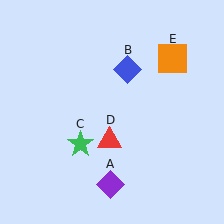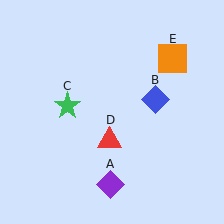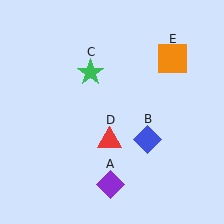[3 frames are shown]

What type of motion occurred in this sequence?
The blue diamond (object B), green star (object C) rotated clockwise around the center of the scene.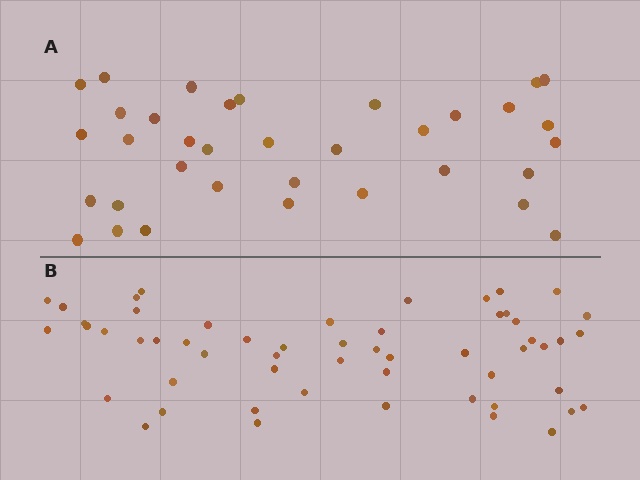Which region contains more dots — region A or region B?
Region B (the bottom region) has more dots.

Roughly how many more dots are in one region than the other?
Region B has approximately 20 more dots than region A.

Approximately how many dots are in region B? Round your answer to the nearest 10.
About 60 dots. (The exact count is 55, which rounds to 60.)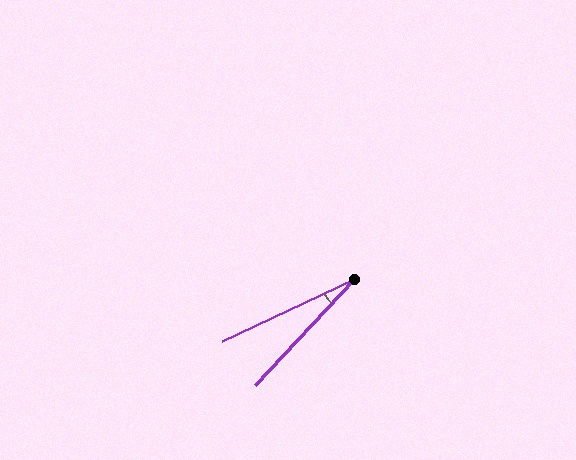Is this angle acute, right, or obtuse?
It is acute.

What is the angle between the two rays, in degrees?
Approximately 22 degrees.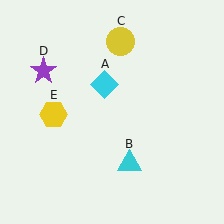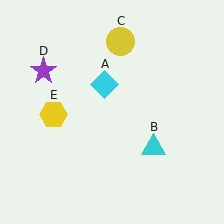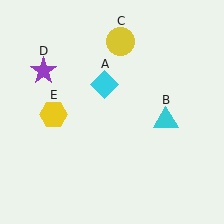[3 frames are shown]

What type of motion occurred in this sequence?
The cyan triangle (object B) rotated counterclockwise around the center of the scene.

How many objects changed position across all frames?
1 object changed position: cyan triangle (object B).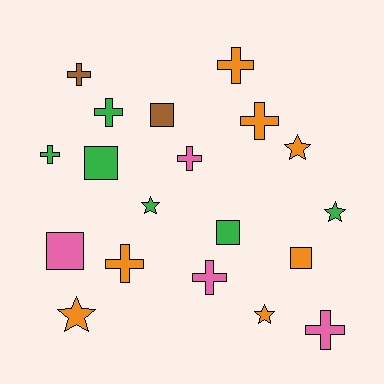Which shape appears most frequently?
Cross, with 9 objects.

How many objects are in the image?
There are 19 objects.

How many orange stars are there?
There are 3 orange stars.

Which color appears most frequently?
Orange, with 7 objects.